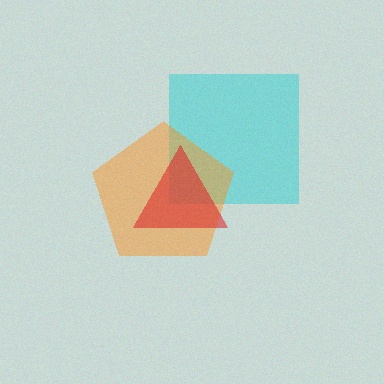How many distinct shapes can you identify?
There are 3 distinct shapes: a cyan square, an orange pentagon, a red triangle.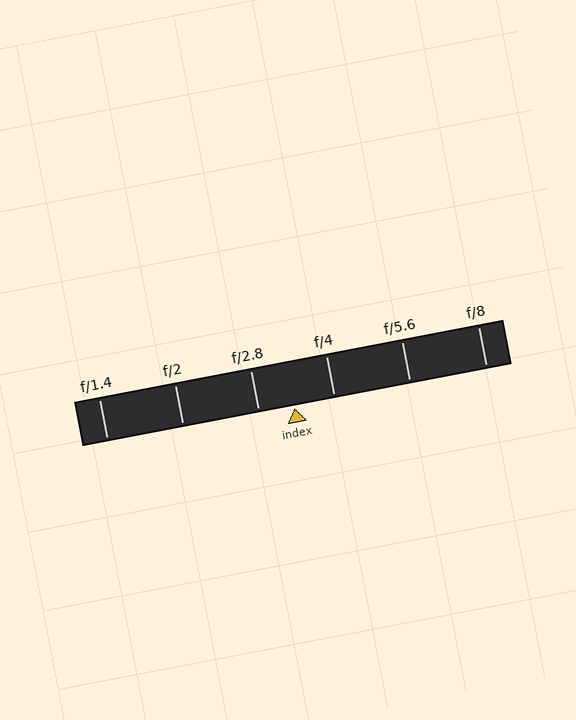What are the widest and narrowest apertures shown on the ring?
The widest aperture shown is f/1.4 and the narrowest is f/8.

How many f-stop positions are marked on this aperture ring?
There are 6 f-stop positions marked.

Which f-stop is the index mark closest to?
The index mark is closest to f/2.8.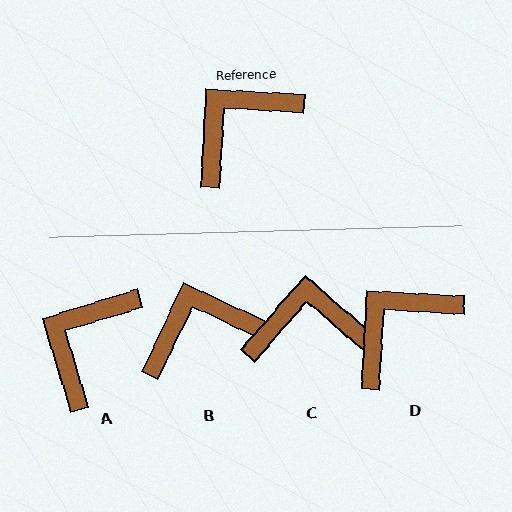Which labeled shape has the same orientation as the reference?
D.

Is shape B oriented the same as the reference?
No, it is off by about 22 degrees.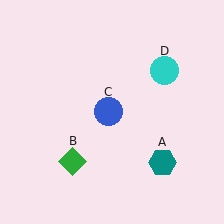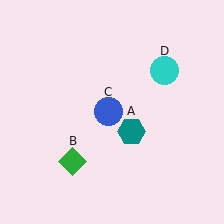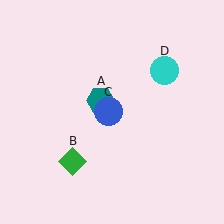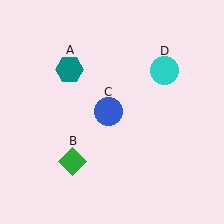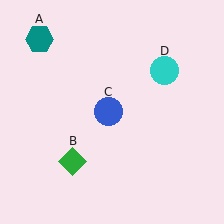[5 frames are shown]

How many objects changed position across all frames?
1 object changed position: teal hexagon (object A).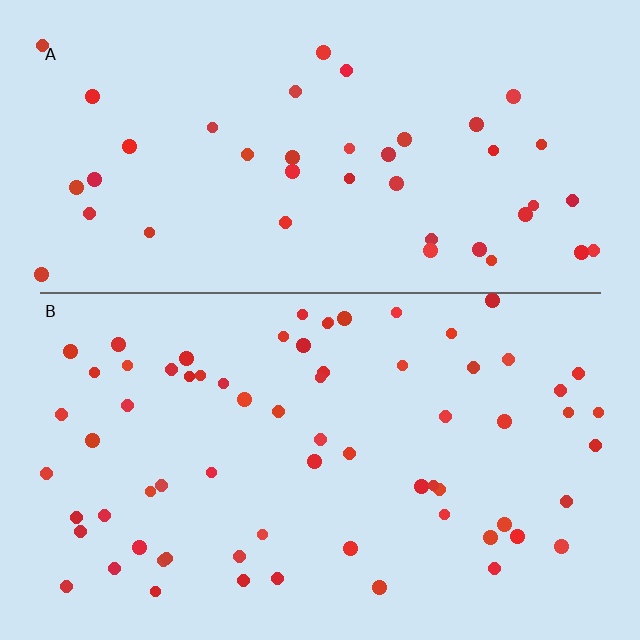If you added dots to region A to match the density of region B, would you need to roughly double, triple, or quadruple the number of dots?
Approximately double.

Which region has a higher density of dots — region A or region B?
B (the bottom).